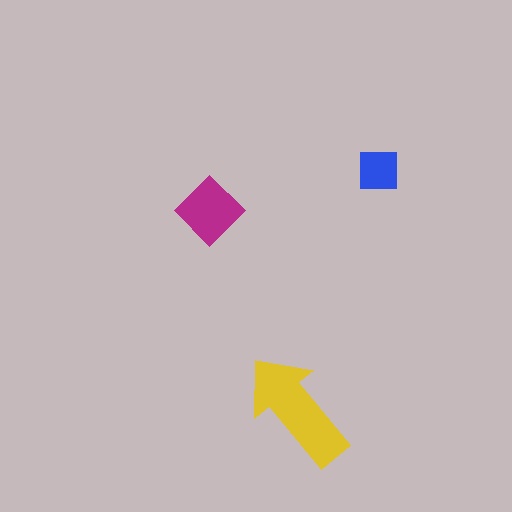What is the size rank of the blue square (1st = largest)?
3rd.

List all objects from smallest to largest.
The blue square, the magenta diamond, the yellow arrow.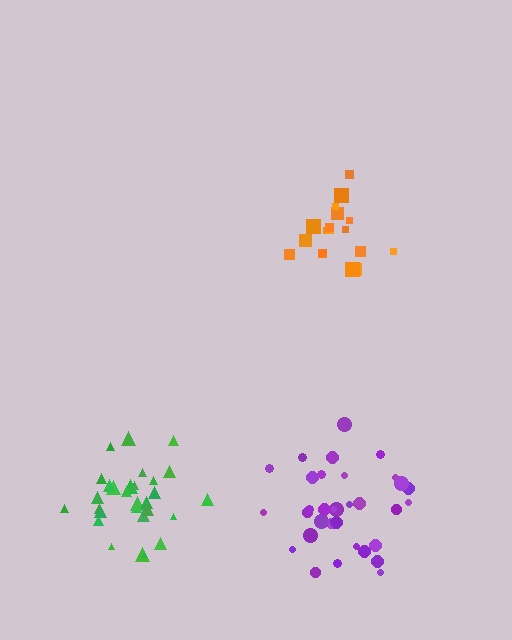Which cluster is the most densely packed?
Orange.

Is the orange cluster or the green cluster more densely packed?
Orange.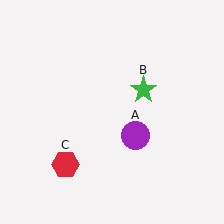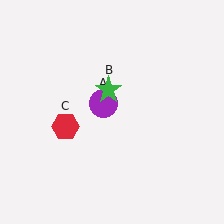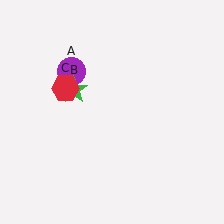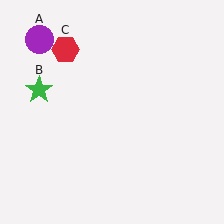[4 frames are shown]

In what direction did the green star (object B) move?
The green star (object B) moved left.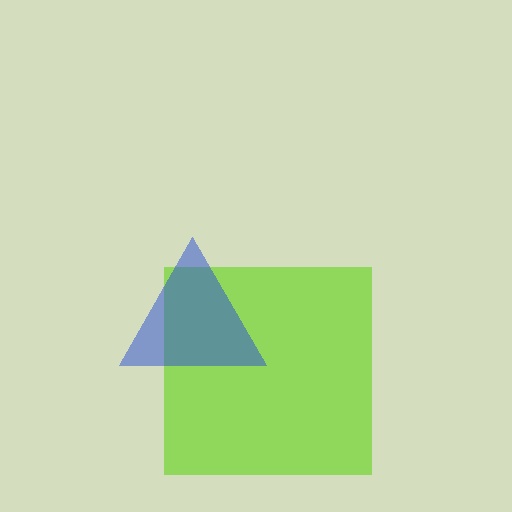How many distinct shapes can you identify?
There are 2 distinct shapes: a lime square, a blue triangle.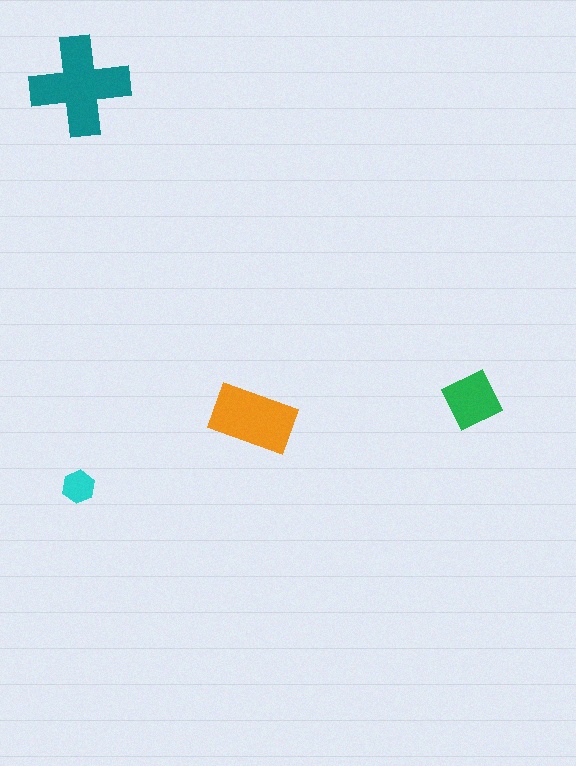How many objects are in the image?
There are 4 objects in the image.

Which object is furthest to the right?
The green diamond is rightmost.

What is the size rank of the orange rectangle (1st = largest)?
2nd.